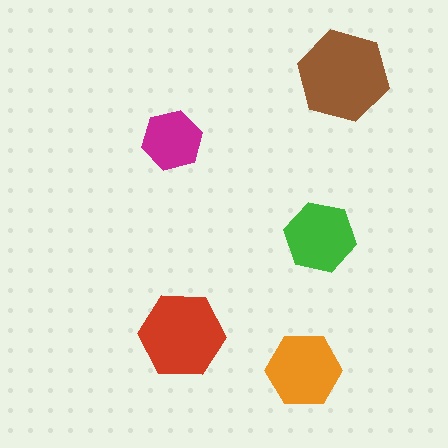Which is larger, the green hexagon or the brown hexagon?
The brown one.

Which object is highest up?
The brown hexagon is topmost.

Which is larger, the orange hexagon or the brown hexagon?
The brown one.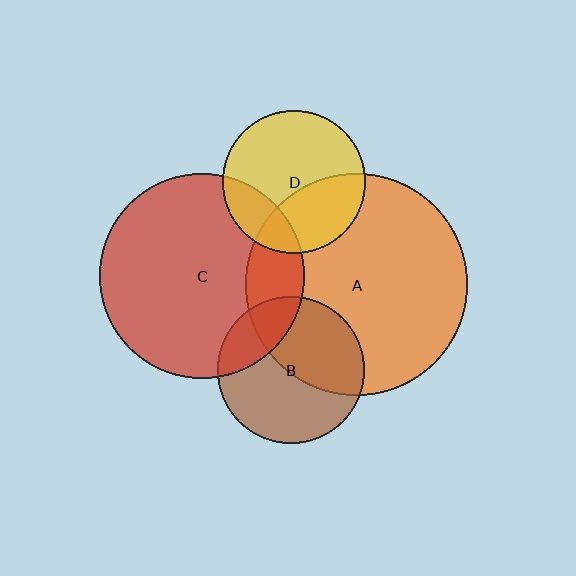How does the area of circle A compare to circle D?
Approximately 2.4 times.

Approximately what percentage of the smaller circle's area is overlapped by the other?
Approximately 20%.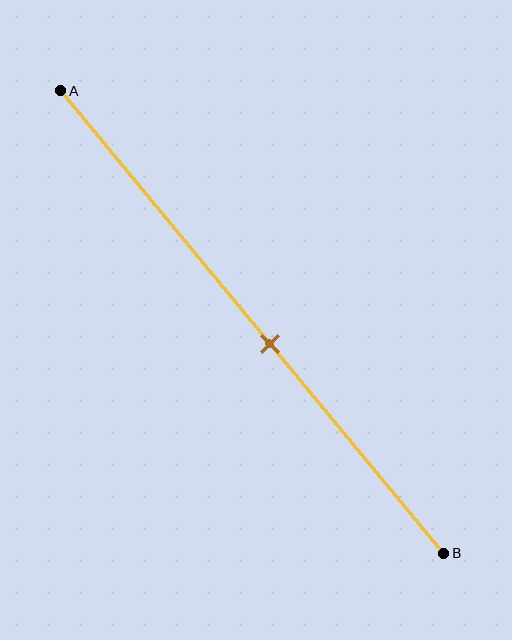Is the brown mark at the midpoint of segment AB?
No, the mark is at about 55% from A, not at the 50% midpoint.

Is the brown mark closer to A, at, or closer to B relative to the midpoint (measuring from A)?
The brown mark is closer to point B than the midpoint of segment AB.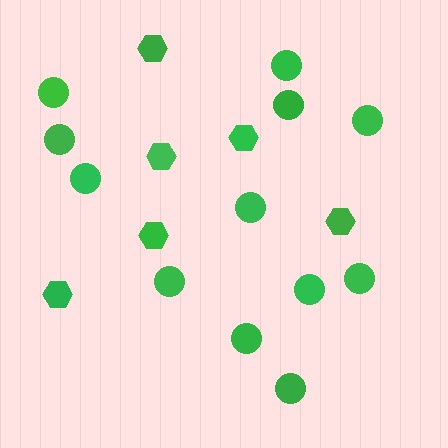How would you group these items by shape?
There are 2 groups: one group of circles (12) and one group of hexagons (6).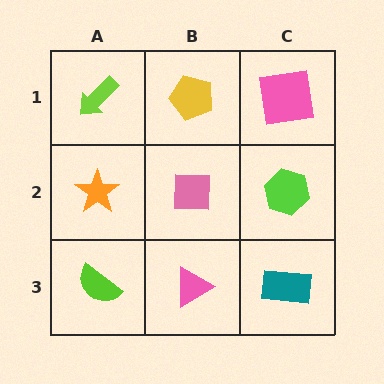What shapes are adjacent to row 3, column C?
A lime hexagon (row 2, column C), a pink triangle (row 3, column B).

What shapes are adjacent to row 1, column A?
An orange star (row 2, column A), a yellow pentagon (row 1, column B).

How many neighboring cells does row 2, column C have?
3.